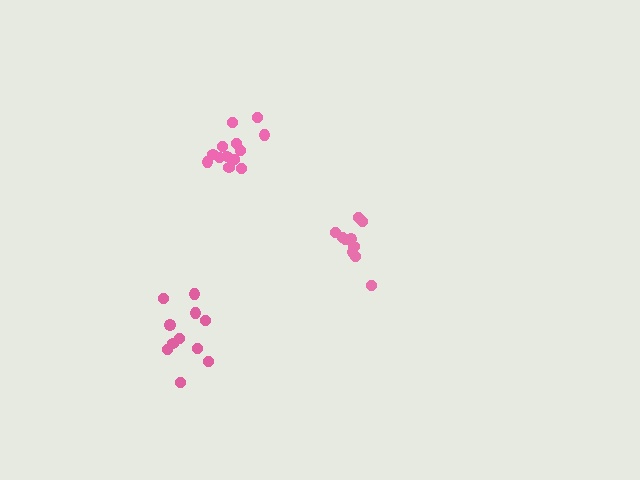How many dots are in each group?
Group 1: 13 dots, Group 2: 11 dots, Group 3: 10 dots (34 total).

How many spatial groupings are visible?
There are 3 spatial groupings.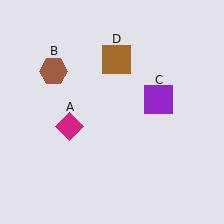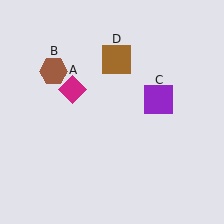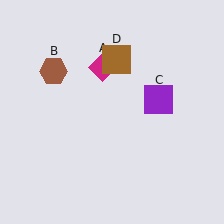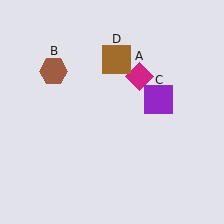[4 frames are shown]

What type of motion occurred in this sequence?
The magenta diamond (object A) rotated clockwise around the center of the scene.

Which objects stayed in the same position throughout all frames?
Brown hexagon (object B) and purple square (object C) and brown square (object D) remained stationary.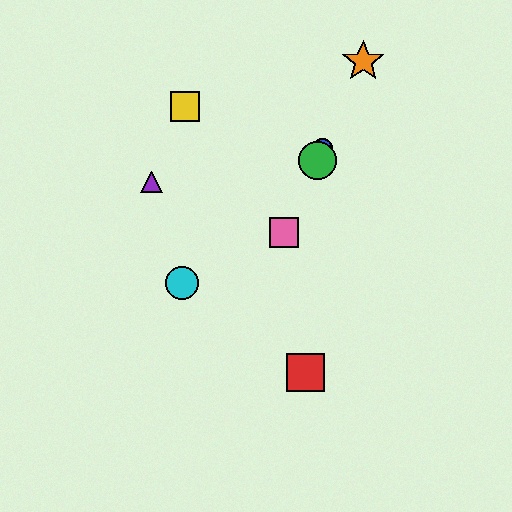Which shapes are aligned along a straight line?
The blue circle, the green circle, the orange star, the pink square are aligned along a straight line.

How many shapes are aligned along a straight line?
4 shapes (the blue circle, the green circle, the orange star, the pink square) are aligned along a straight line.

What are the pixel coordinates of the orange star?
The orange star is at (363, 61).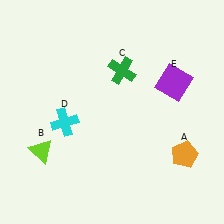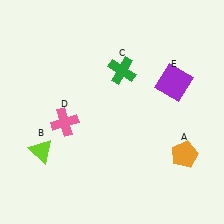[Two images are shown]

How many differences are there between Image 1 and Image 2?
There is 1 difference between the two images.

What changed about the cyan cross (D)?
In Image 1, D is cyan. In Image 2, it changed to pink.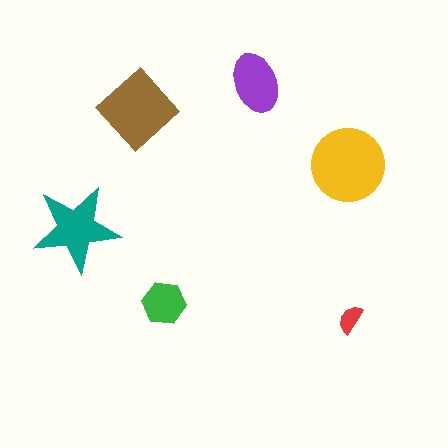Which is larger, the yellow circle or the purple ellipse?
The yellow circle.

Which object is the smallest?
The red semicircle.